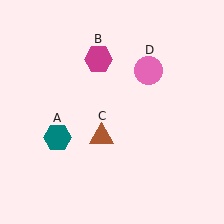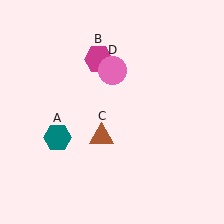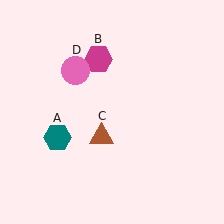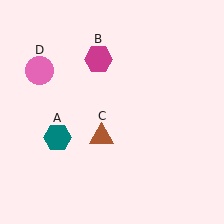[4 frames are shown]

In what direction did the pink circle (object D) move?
The pink circle (object D) moved left.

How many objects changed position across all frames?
1 object changed position: pink circle (object D).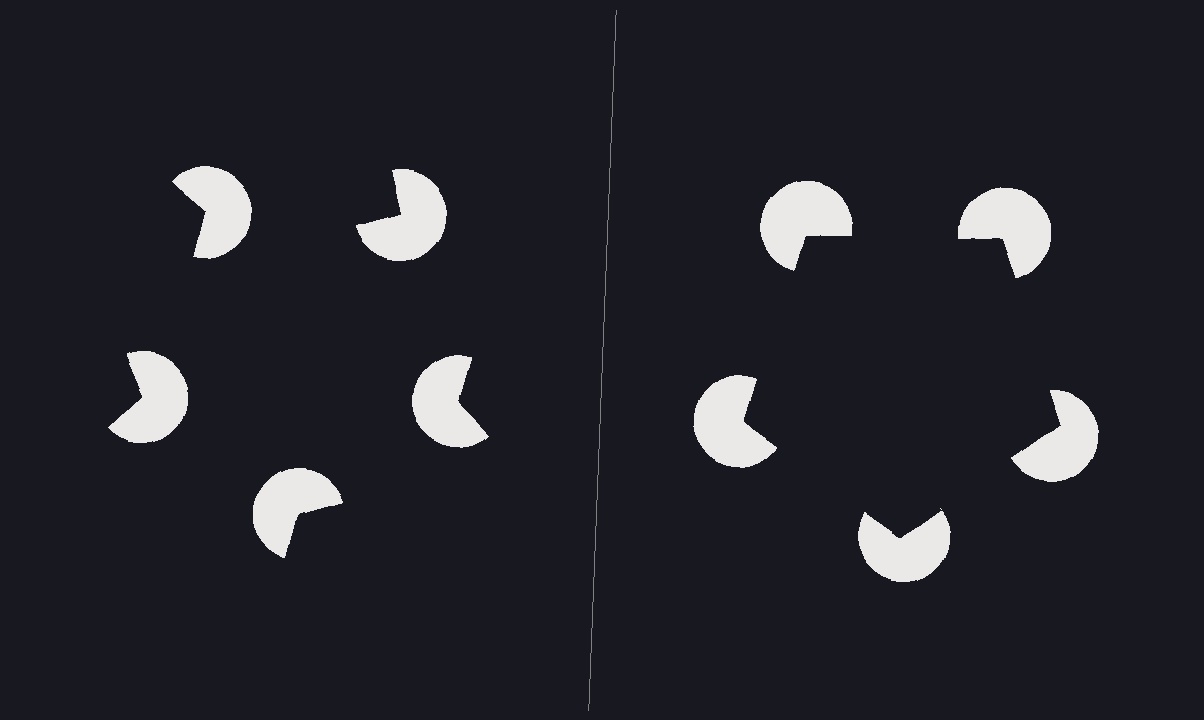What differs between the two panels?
The pac-man discs are positioned identically on both sides; only the wedge orientations differ. On the right they align to a pentagon; on the left they are misaligned.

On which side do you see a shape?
An illusory pentagon appears on the right side. On the left side the wedge cuts are rotated, so no coherent shape forms.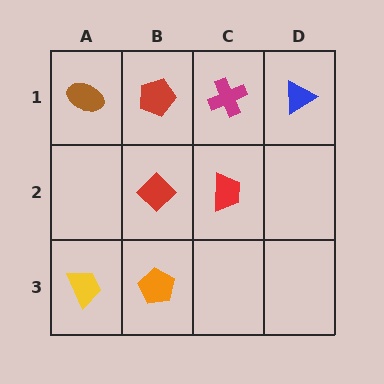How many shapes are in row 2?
2 shapes.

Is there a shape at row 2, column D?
No, that cell is empty.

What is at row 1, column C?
A magenta cross.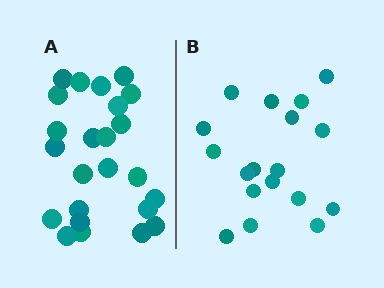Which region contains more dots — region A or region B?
Region A (the left region) has more dots.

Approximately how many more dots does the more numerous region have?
Region A has about 6 more dots than region B.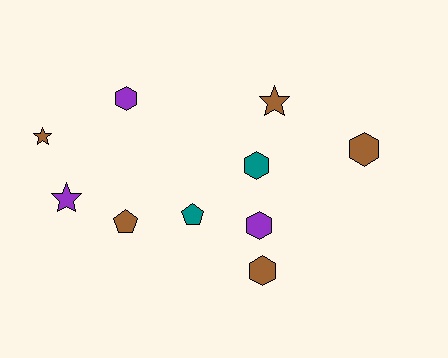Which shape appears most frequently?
Hexagon, with 5 objects.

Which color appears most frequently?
Brown, with 5 objects.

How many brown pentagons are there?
There is 1 brown pentagon.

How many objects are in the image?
There are 10 objects.